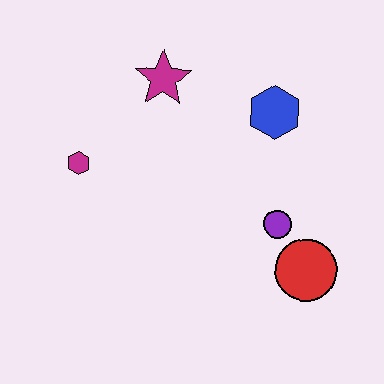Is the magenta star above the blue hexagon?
Yes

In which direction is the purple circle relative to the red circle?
The purple circle is above the red circle.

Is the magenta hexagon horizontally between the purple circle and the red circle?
No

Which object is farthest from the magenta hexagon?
The red circle is farthest from the magenta hexagon.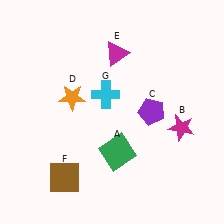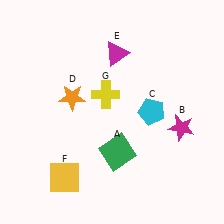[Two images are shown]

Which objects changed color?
C changed from purple to cyan. F changed from brown to yellow. G changed from cyan to yellow.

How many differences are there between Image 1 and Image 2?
There are 3 differences between the two images.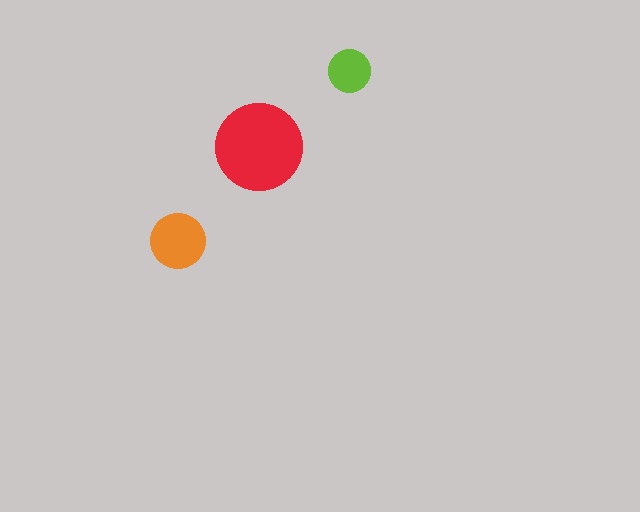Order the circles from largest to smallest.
the red one, the orange one, the lime one.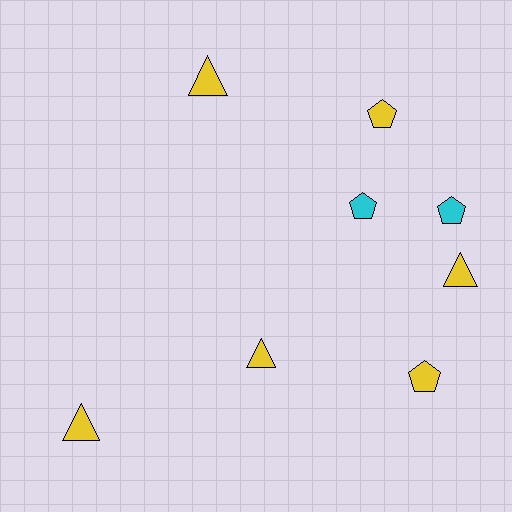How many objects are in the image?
There are 8 objects.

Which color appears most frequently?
Yellow, with 6 objects.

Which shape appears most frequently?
Pentagon, with 4 objects.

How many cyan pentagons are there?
There are 2 cyan pentagons.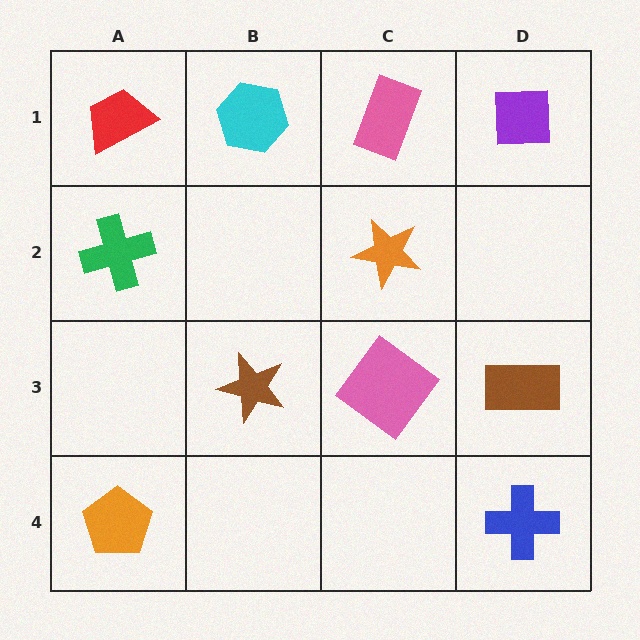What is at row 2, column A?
A green cross.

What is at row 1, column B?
A cyan hexagon.